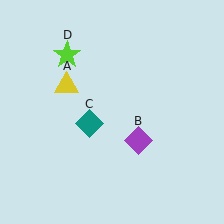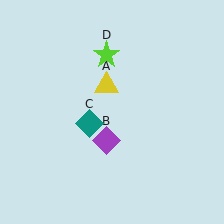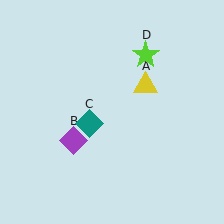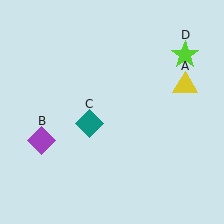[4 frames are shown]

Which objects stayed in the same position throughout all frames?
Teal diamond (object C) remained stationary.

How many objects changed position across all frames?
3 objects changed position: yellow triangle (object A), purple diamond (object B), lime star (object D).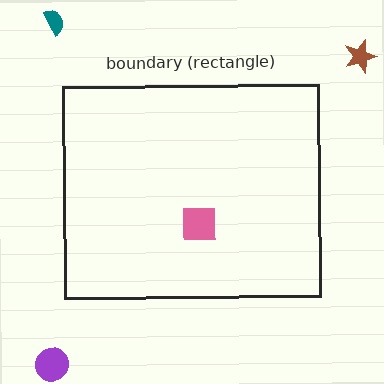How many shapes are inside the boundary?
1 inside, 3 outside.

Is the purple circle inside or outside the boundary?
Outside.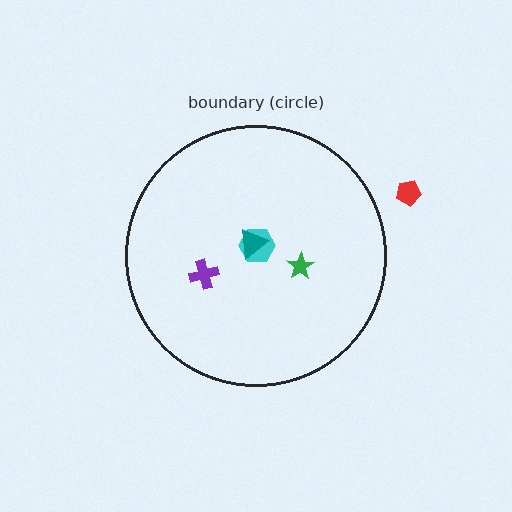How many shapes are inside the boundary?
4 inside, 1 outside.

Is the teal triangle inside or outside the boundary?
Inside.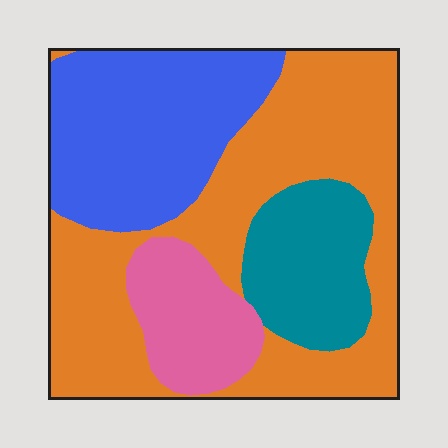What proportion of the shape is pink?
Pink covers 12% of the shape.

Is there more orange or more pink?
Orange.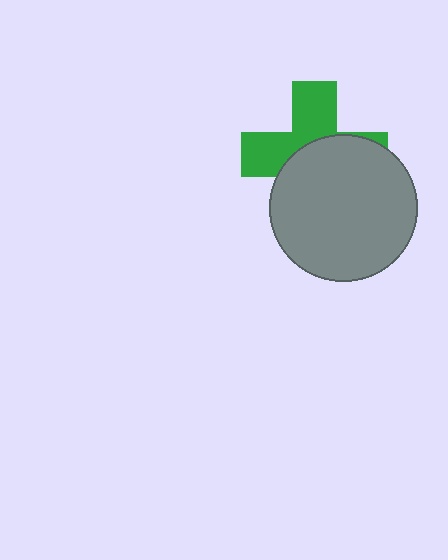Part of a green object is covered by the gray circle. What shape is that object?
It is a cross.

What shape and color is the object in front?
The object in front is a gray circle.